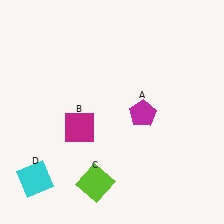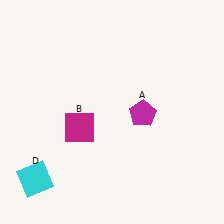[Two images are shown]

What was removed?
The lime square (C) was removed in Image 2.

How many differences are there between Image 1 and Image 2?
There is 1 difference between the two images.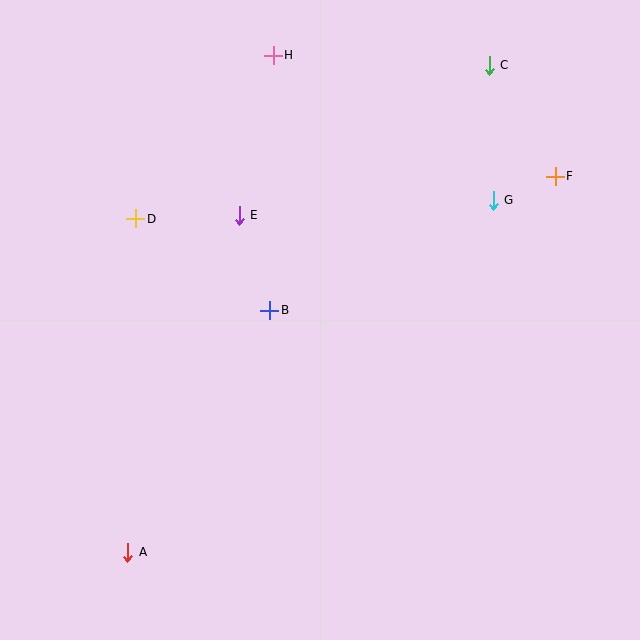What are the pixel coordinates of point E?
Point E is at (239, 215).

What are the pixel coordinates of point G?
Point G is at (493, 200).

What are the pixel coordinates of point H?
Point H is at (273, 55).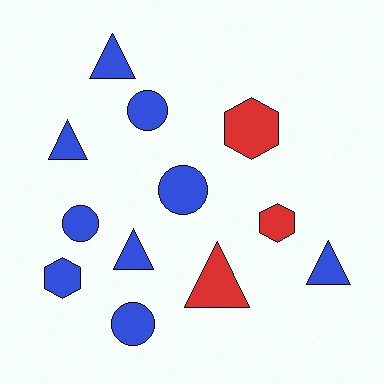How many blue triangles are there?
There are 4 blue triangles.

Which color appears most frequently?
Blue, with 9 objects.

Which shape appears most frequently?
Triangle, with 5 objects.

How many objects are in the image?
There are 12 objects.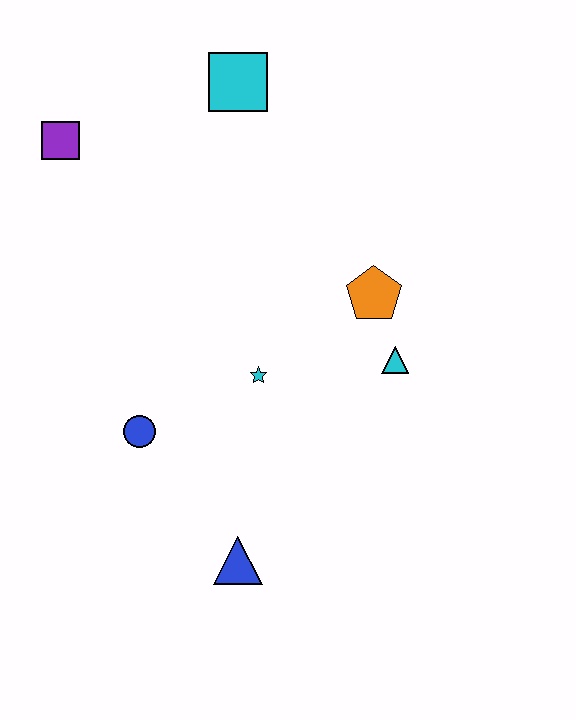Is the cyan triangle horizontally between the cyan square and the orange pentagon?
No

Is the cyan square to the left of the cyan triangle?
Yes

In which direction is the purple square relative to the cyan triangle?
The purple square is to the left of the cyan triangle.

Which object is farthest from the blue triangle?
The cyan square is farthest from the blue triangle.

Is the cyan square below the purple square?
No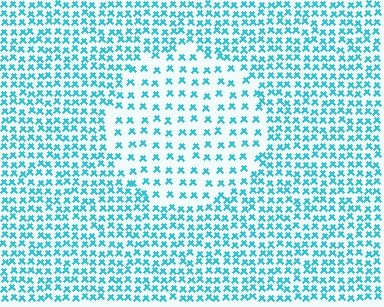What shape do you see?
I see a circle.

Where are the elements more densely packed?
The elements are more densely packed outside the circle boundary.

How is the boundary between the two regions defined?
The boundary is defined by a change in element density (approximately 2.0x ratio). All elements are the same color, size, and shape.